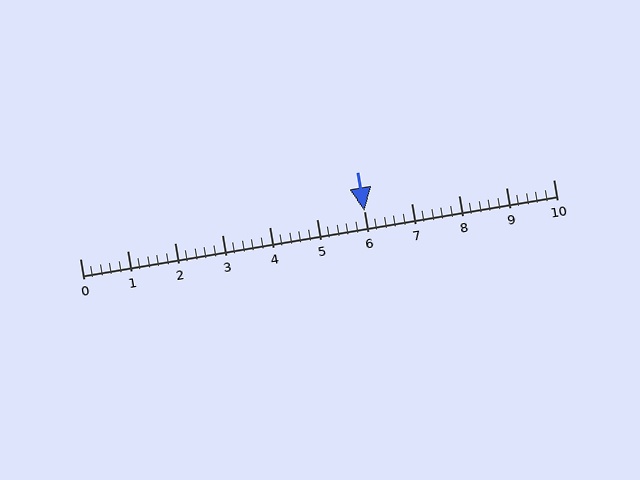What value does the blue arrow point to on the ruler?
The blue arrow points to approximately 6.0.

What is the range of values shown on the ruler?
The ruler shows values from 0 to 10.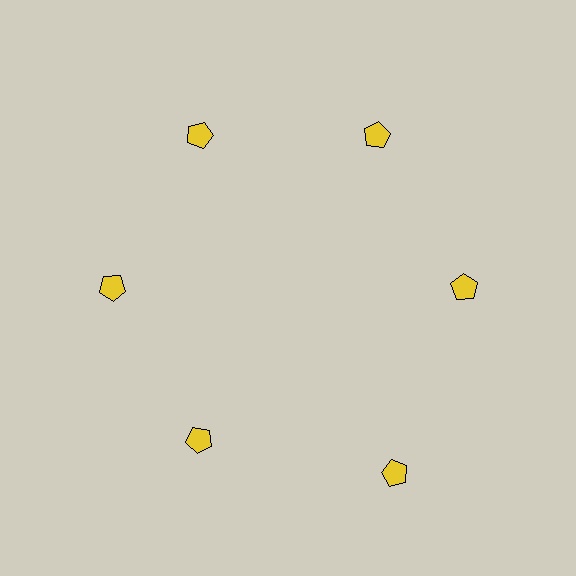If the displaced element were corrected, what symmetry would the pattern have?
It would have 6-fold rotational symmetry — the pattern would map onto itself every 60 degrees.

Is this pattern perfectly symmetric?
No. The 6 yellow pentagons are arranged in a ring, but one element near the 5 o'clock position is pushed outward from the center, breaking the 6-fold rotational symmetry.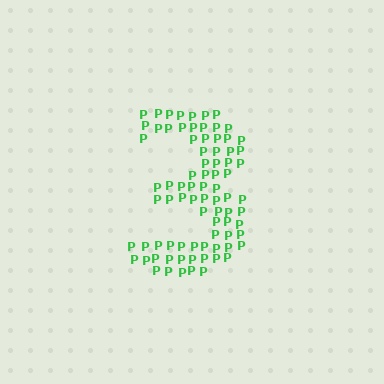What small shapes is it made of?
It is made of small letter P's.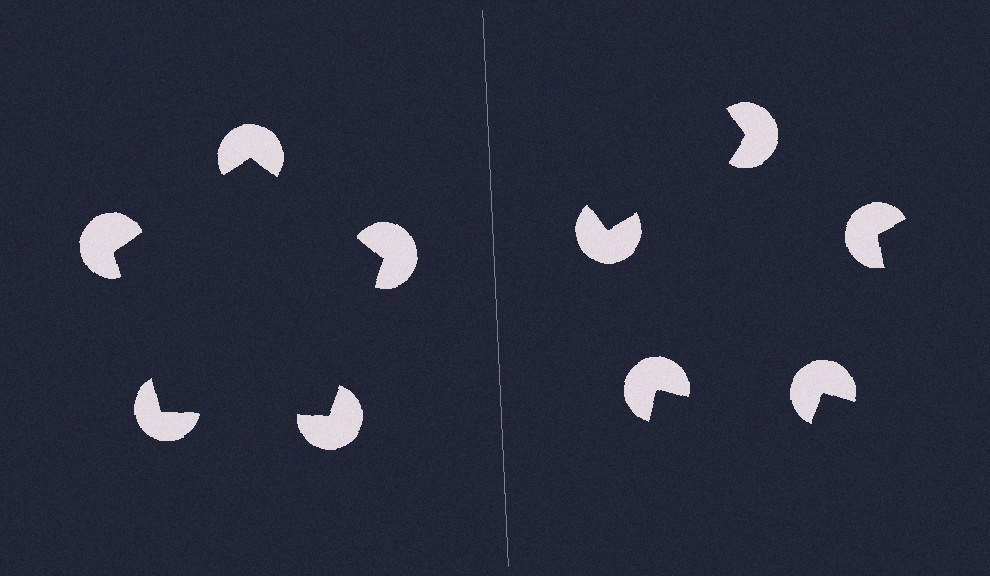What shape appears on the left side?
An illusory pentagon.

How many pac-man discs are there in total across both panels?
10 — 5 on each side.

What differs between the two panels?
The pac-man discs are positioned identically on both sides; only the wedge orientations differ. On the left they align to a pentagon; on the right they are misaligned.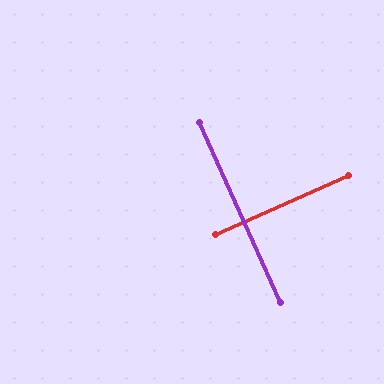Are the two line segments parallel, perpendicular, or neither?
Perpendicular — they meet at approximately 90°.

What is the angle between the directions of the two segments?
Approximately 90 degrees.